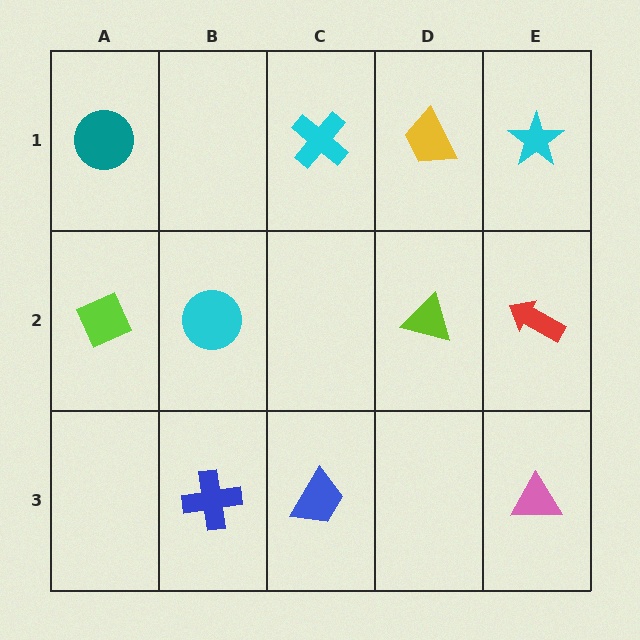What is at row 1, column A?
A teal circle.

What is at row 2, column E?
A red arrow.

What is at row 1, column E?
A cyan star.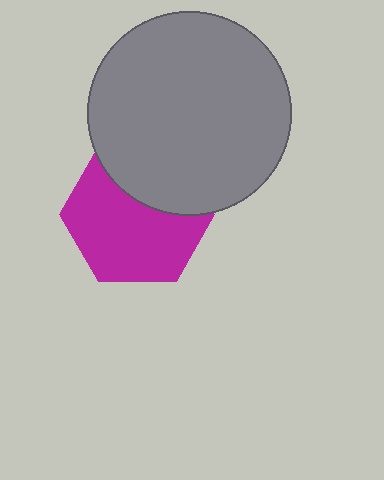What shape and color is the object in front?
The object in front is a gray circle.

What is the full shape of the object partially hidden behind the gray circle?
The partially hidden object is a magenta hexagon.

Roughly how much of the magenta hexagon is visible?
Most of it is visible (roughly 66%).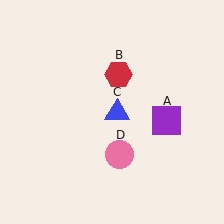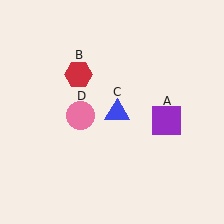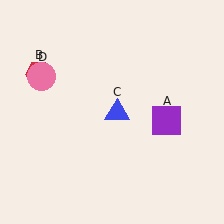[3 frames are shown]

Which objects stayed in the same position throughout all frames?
Purple square (object A) and blue triangle (object C) remained stationary.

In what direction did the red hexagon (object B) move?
The red hexagon (object B) moved left.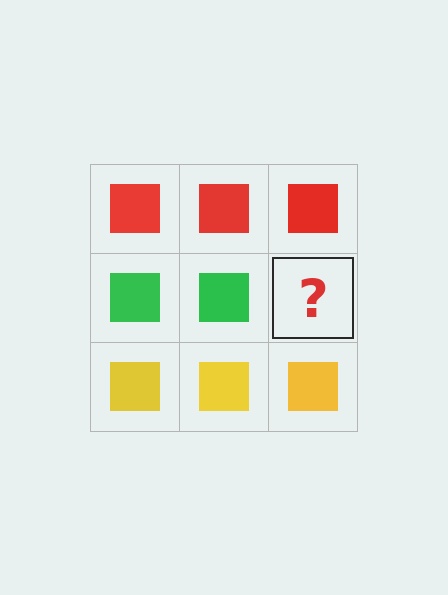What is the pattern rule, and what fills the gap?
The rule is that each row has a consistent color. The gap should be filled with a green square.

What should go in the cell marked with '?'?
The missing cell should contain a green square.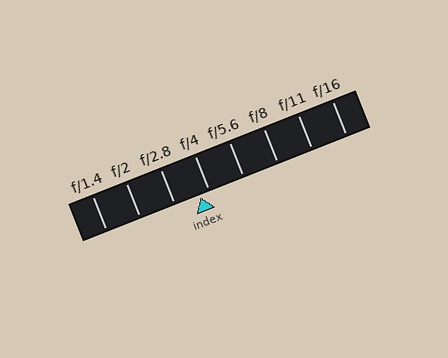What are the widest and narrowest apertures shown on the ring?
The widest aperture shown is f/1.4 and the narrowest is f/16.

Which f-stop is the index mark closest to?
The index mark is closest to f/4.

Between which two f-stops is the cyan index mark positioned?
The index mark is between f/2.8 and f/4.